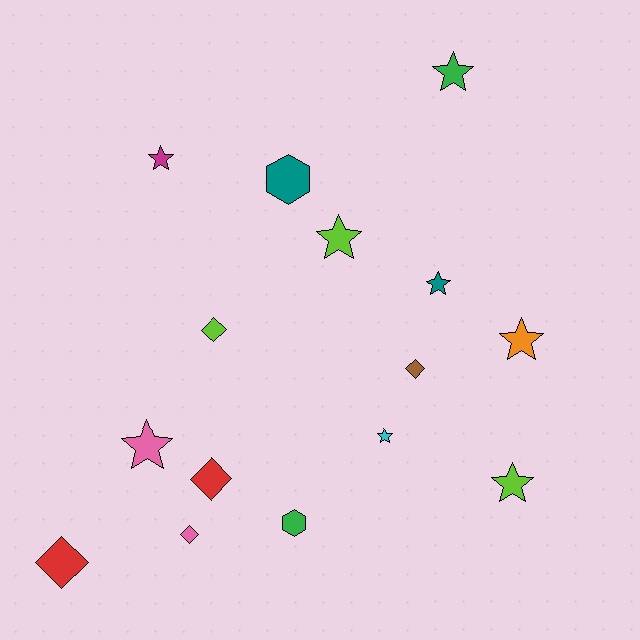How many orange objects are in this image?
There is 1 orange object.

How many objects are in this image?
There are 15 objects.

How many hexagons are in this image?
There are 2 hexagons.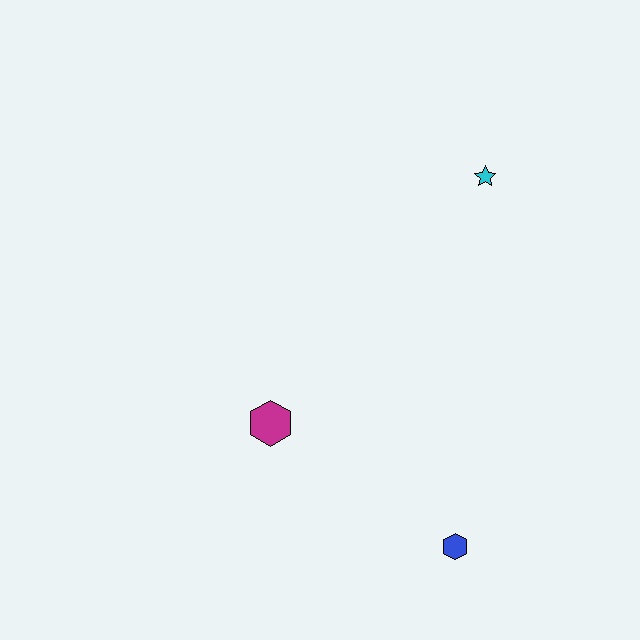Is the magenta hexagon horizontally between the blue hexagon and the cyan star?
No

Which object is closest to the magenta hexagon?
The blue hexagon is closest to the magenta hexagon.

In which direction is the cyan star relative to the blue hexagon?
The cyan star is above the blue hexagon.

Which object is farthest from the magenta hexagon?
The cyan star is farthest from the magenta hexagon.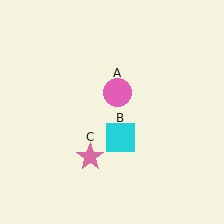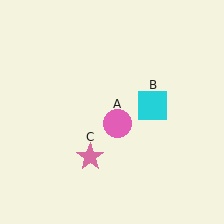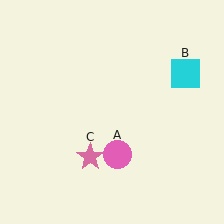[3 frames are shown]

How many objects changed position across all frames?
2 objects changed position: pink circle (object A), cyan square (object B).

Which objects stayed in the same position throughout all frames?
Pink star (object C) remained stationary.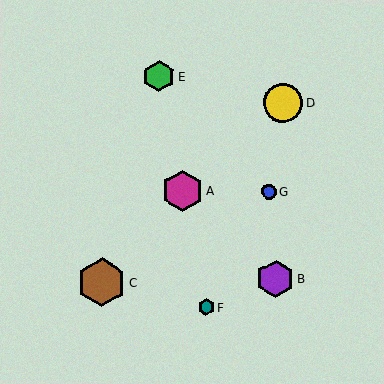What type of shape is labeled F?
Shape F is a teal hexagon.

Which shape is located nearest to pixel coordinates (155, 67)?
The green hexagon (labeled E) at (159, 76) is nearest to that location.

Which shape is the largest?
The brown hexagon (labeled C) is the largest.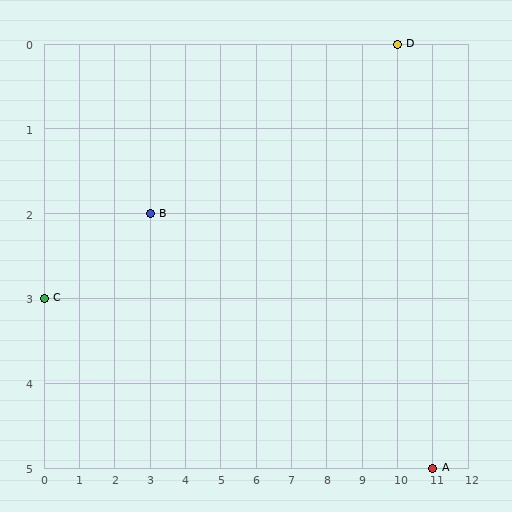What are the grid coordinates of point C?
Point C is at grid coordinates (0, 3).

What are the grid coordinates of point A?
Point A is at grid coordinates (11, 5).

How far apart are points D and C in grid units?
Points D and C are 10 columns and 3 rows apart (about 10.4 grid units diagonally).